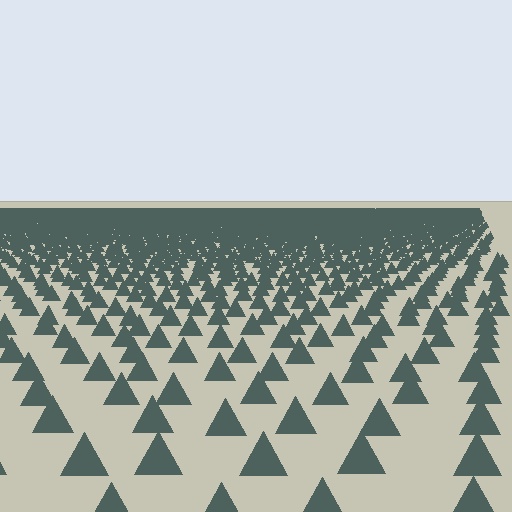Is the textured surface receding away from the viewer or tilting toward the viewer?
The surface is receding away from the viewer. Texture elements get smaller and denser toward the top.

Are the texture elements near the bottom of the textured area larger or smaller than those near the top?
Larger. Near the bottom, elements are closer to the viewer and appear at a bigger on-screen size.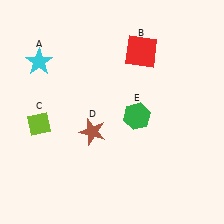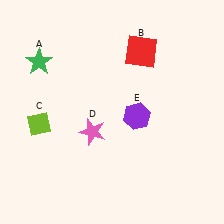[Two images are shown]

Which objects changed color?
A changed from cyan to green. D changed from brown to pink. E changed from green to purple.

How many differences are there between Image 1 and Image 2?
There are 3 differences between the two images.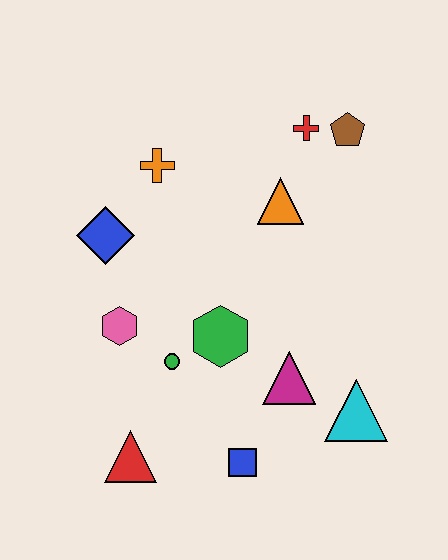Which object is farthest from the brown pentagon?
The red triangle is farthest from the brown pentagon.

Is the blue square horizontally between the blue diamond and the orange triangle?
Yes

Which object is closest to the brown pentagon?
The red cross is closest to the brown pentagon.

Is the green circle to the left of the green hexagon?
Yes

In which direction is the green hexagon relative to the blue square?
The green hexagon is above the blue square.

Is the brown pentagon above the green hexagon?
Yes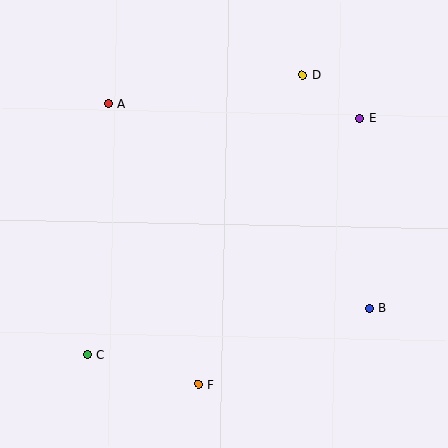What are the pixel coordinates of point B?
Point B is at (370, 308).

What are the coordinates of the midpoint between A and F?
The midpoint between A and F is at (153, 244).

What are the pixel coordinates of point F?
Point F is at (198, 384).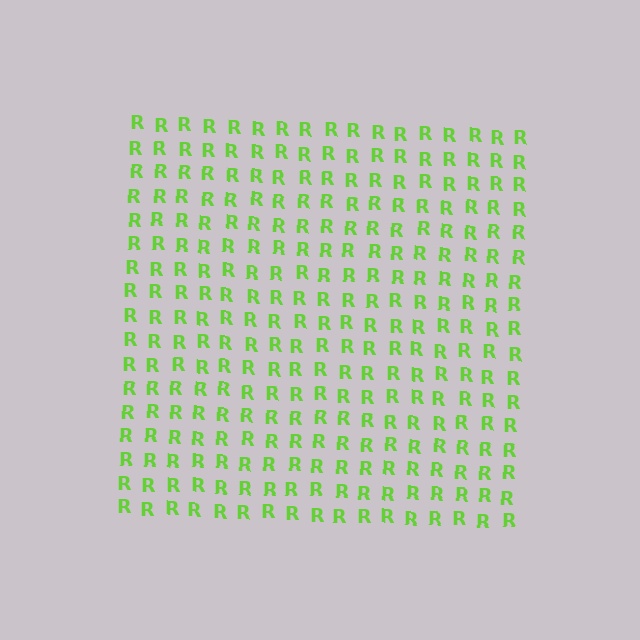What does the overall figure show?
The overall figure shows a square.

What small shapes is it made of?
It is made of small letter R's.